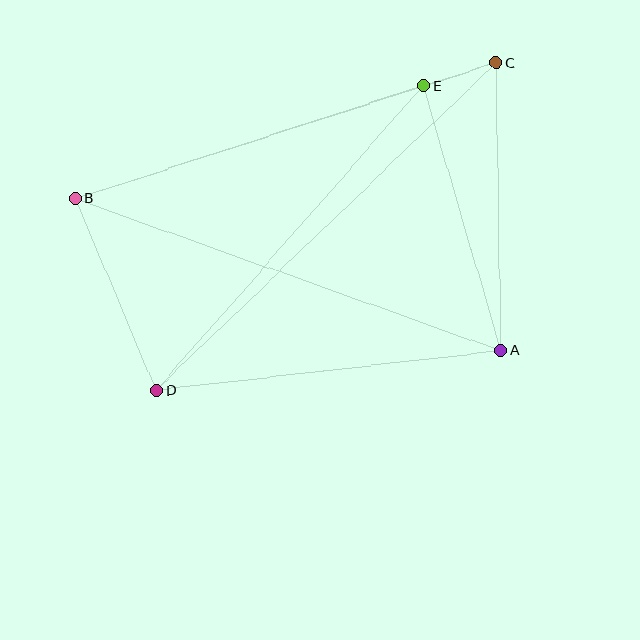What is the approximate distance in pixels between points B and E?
The distance between B and E is approximately 366 pixels.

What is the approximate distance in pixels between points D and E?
The distance between D and E is approximately 405 pixels.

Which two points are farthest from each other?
Points C and D are farthest from each other.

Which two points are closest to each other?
Points C and E are closest to each other.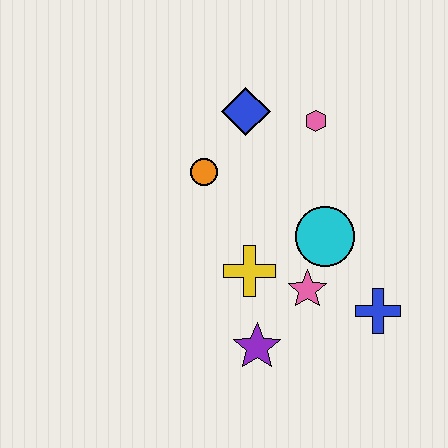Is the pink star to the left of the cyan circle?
Yes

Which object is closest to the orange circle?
The blue diamond is closest to the orange circle.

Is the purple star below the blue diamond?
Yes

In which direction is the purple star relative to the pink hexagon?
The purple star is below the pink hexagon.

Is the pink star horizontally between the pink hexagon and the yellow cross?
Yes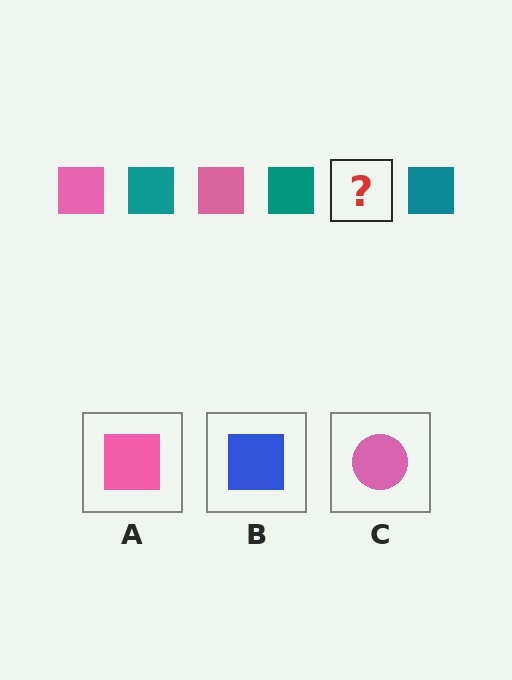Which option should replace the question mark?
Option A.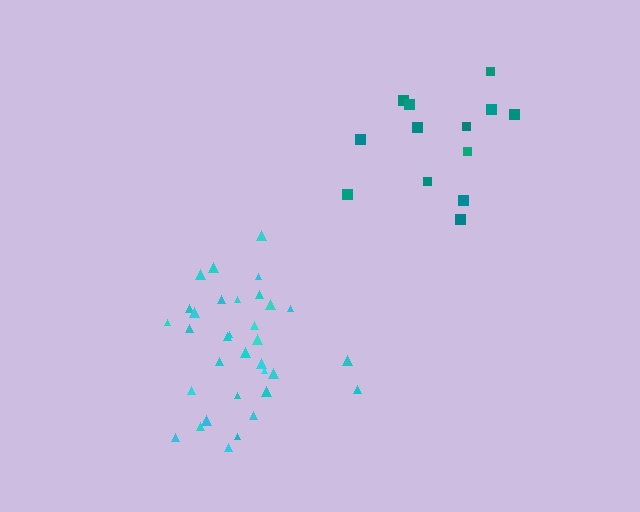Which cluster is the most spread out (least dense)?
Teal.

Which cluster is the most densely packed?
Cyan.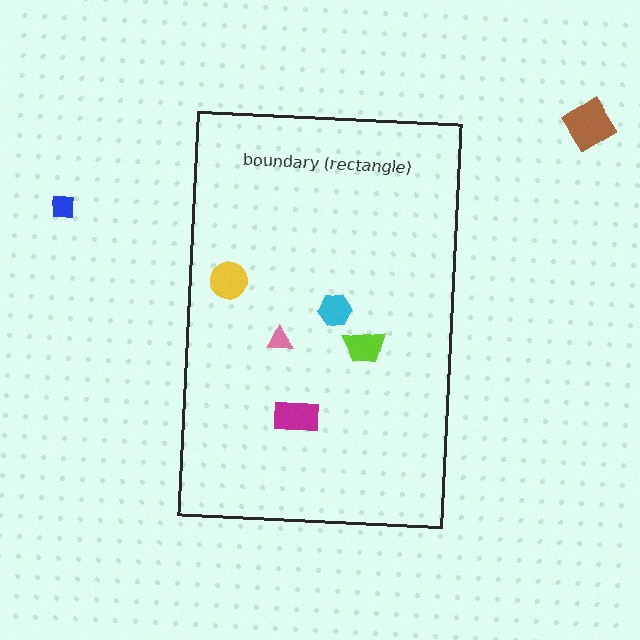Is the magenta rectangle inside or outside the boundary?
Inside.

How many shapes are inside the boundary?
5 inside, 2 outside.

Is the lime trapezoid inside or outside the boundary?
Inside.